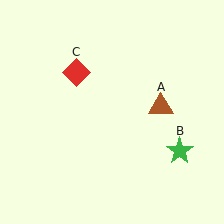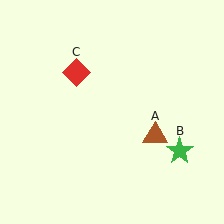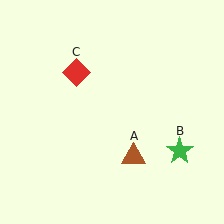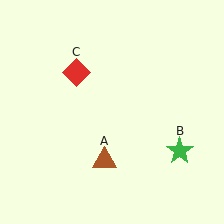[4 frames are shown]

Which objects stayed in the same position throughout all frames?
Green star (object B) and red diamond (object C) remained stationary.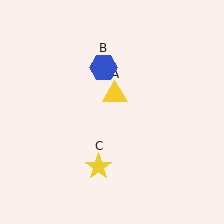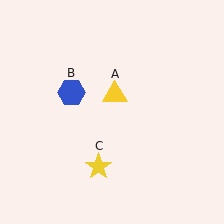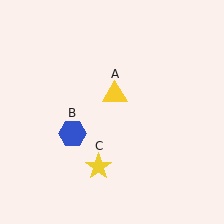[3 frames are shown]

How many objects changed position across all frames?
1 object changed position: blue hexagon (object B).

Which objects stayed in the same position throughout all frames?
Yellow triangle (object A) and yellow star (object C) remained stationary.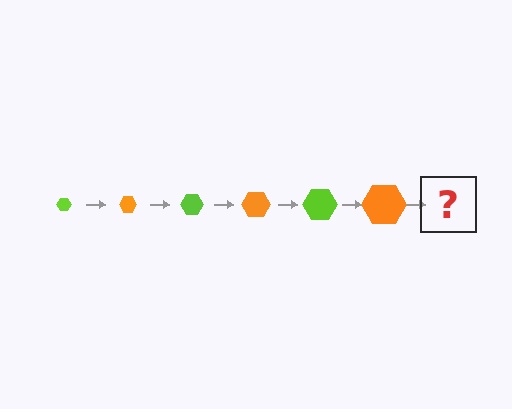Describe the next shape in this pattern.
It should be a lime hexagon, larger than the previous one.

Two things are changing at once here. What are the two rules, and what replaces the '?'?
The two rules are that the hexagon grows larger each step and the color cycles through lime and orange. The '?' should be a lime hexagon, larger than the previous one.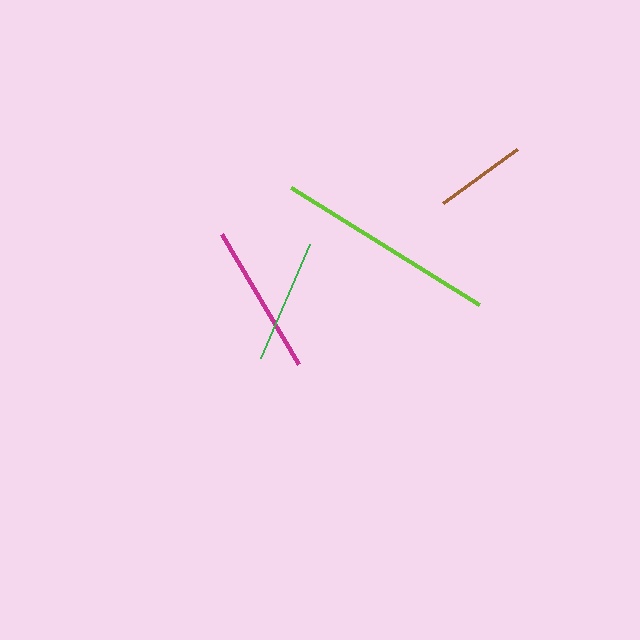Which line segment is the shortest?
The brown line is the shortest at approximately 92 pixels.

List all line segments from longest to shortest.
From longest to shortest: lime, magenta, green, brown.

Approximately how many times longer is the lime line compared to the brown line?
The lime line is approximately 2.4 times the length of the brown line.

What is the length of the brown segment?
The brown segment is approximately 92 pixels long.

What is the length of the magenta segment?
The magenta segment is approximately 151 pixels long.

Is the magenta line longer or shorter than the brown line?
The magenta line is longer than the brown line.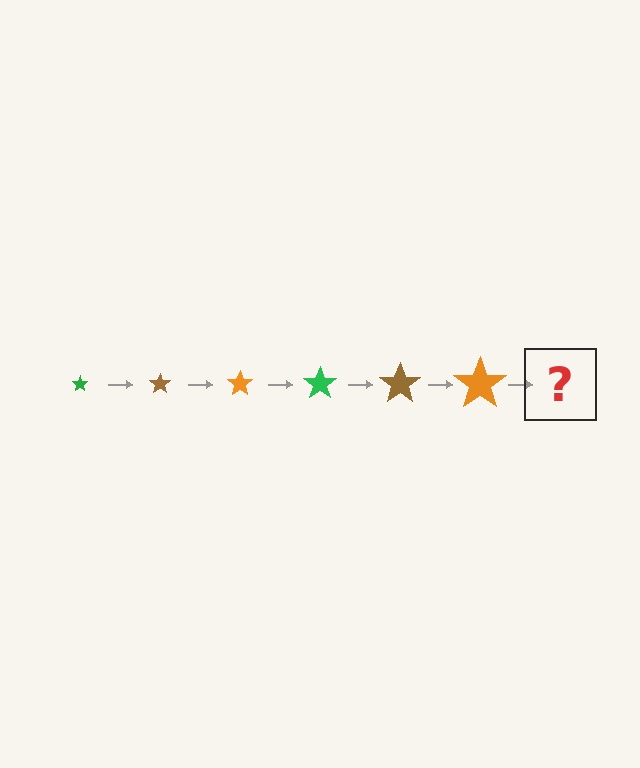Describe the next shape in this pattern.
It should be a green star, larger than the previous one.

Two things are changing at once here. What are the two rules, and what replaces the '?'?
The two rules are that the star grows larger each step and the color cycles through green, brown, and orange. The '?' should be a green star, larger than the previous one.